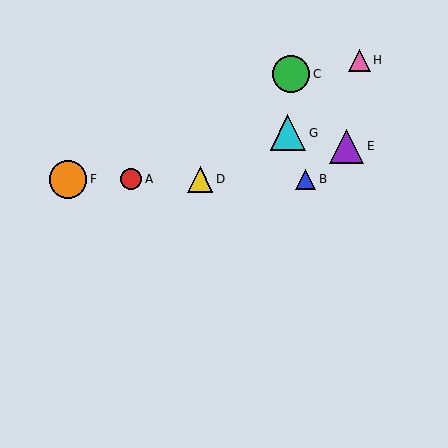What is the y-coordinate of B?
Object B is at y≈179.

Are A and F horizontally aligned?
Yes, both are at y≈179.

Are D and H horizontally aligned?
No, D is at y≈179 and H is at y≈60.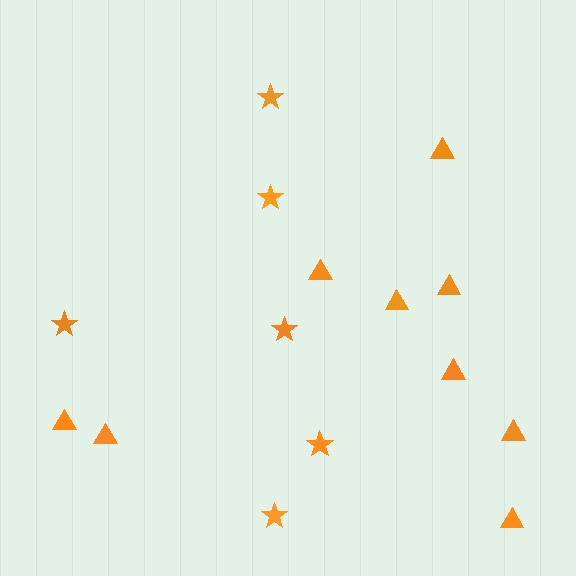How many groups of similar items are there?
There are 2 groups: one group of stars (6) and one group of triangles (9).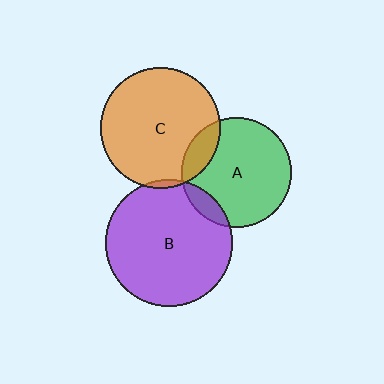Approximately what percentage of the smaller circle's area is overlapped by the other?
Approximately 5%.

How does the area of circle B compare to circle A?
Approximately 1.3 times.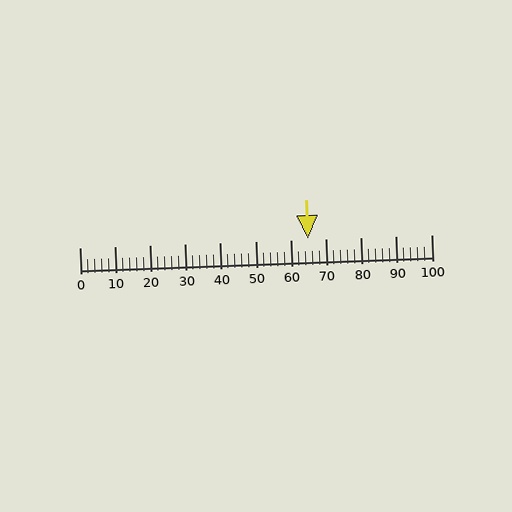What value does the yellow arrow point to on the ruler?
The yellow arrow points to approximately 65.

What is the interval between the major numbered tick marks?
The major tick marks are spaced 10 units apart.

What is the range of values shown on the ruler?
The ruler shows values from 0 to 100.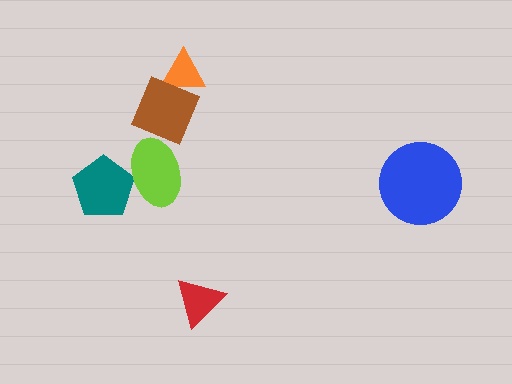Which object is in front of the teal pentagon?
The lime ellipse is in front of the teal pentagon.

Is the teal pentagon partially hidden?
Yes, it is partially covered by another shape.